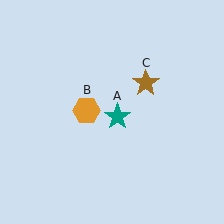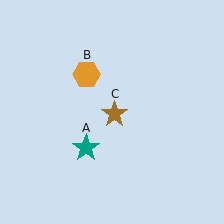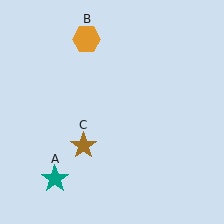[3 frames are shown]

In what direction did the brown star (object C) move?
The brown star (object C) moved down and to the left.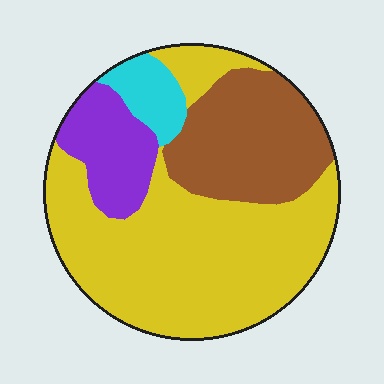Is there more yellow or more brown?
Yellow.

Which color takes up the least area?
Cyan, at roughly 5%.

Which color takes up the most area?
Yellow, at roughly 55%.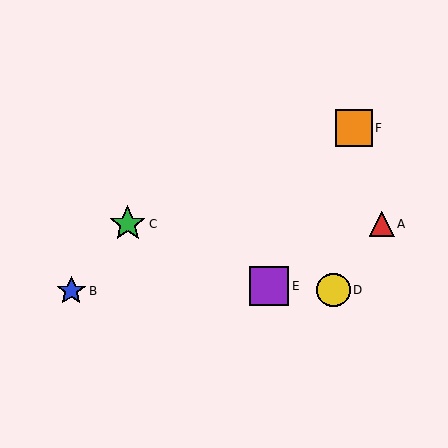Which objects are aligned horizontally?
Objects A, C are aligned horizontally.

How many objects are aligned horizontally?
2 objects (A, C) are aligned horizontally.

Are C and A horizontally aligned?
Yes, both are at y≈224.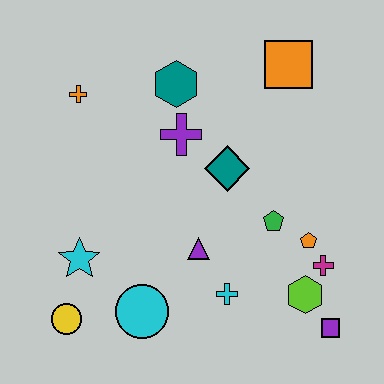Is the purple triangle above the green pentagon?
No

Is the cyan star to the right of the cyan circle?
No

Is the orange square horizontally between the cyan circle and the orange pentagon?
Yes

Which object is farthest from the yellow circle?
The orange square is farthest from the yellow circle.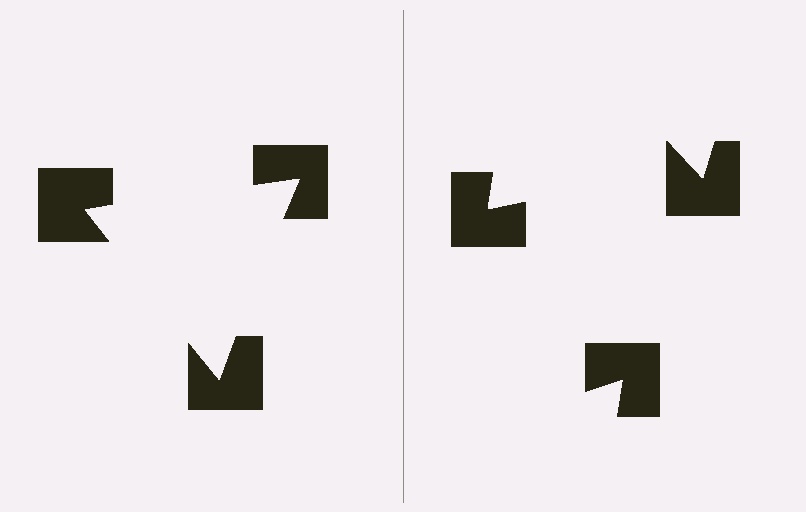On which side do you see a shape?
An illusory triangle appears on the left side. On the right side the wedge cuts are rotated, so no coherent shape forms.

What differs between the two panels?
The notched squares are positioned identically on both sides; only the wedge orientations differ. On the left they align to a triangle; on the right they are misaligned.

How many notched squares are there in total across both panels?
6 — 3 on each side.